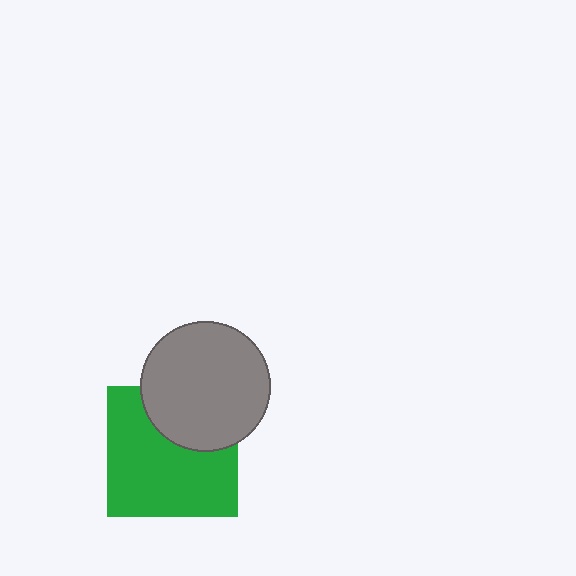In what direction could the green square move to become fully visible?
The green square could move down. That would shift it out from behind the gray circle entirely.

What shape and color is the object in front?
The object in front is a gray circle.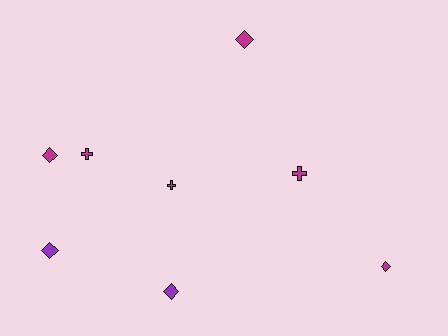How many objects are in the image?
There are 8 objects.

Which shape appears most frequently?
Diamond, with 5 objects.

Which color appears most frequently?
Magenta, with 6 objects.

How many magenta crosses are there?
There are 3 magenta crosses.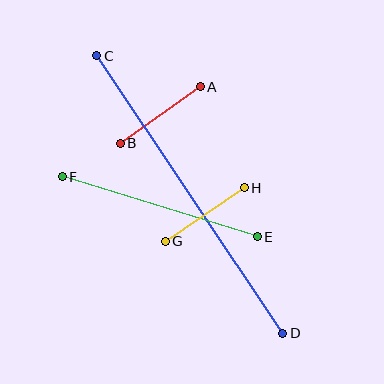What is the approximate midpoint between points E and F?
The midpoint is at approximately (160, 207) pixels.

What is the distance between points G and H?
The distance is approximately 96 pixels.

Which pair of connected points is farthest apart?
Points C and D are farthest apart.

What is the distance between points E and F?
The distance is approximately 204 pixels.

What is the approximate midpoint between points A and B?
The midpoint is at approximately (160, 115) pixels.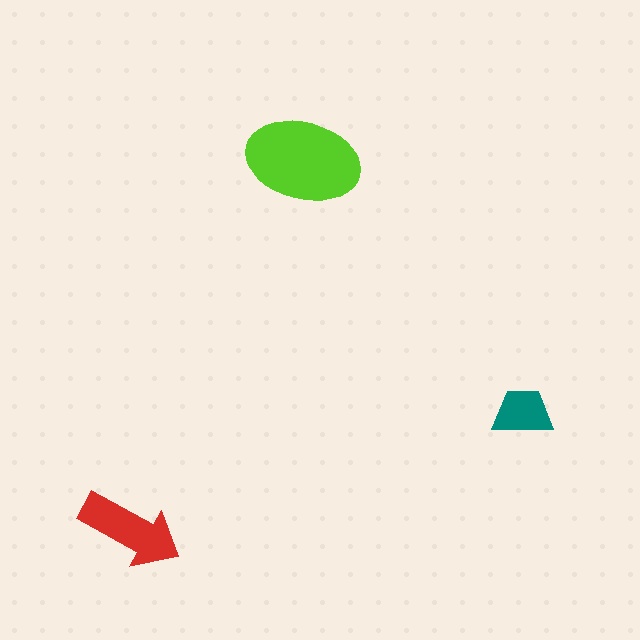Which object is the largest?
The lime ellipse.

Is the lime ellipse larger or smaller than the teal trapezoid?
Larger.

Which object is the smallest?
The teal trapezoid.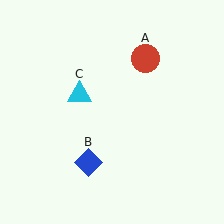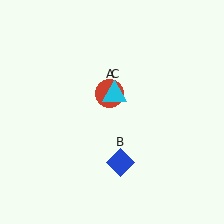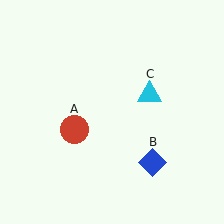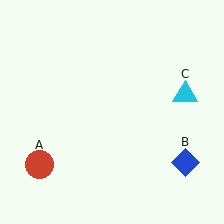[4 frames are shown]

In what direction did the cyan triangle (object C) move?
The cyan triangle (object C) moved right.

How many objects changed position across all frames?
3 objects changed position: red circle (object A), blue diamond (object B), cyan triangle (object C).